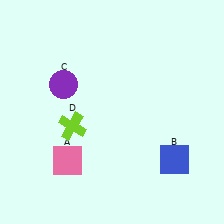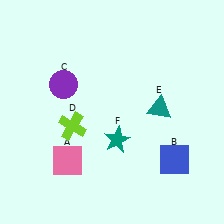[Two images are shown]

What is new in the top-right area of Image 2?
A teal triangle (E) was added in the top-right area of Image 2.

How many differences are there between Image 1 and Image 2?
There are 2 differences between the two images.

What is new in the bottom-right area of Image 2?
A teal star (F) was added in the bottom-right area of Image 2.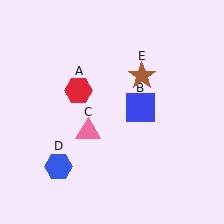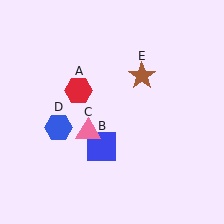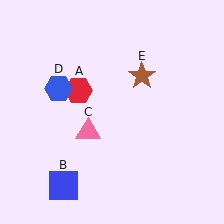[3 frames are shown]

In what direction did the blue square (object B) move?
The blue square (object B) moved down and to the left.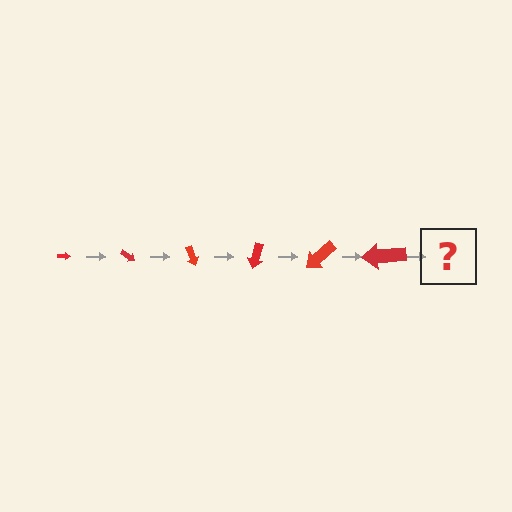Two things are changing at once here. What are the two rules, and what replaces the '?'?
The two rules are that the arrow grows larger each step and it rotates 35 degrees each step. The '?' should be an arrow, larger than the previous one and rotated 210 degrees from the start.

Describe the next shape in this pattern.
It should be an arrow, larger than the previous one and rotated 210 degrees from the start.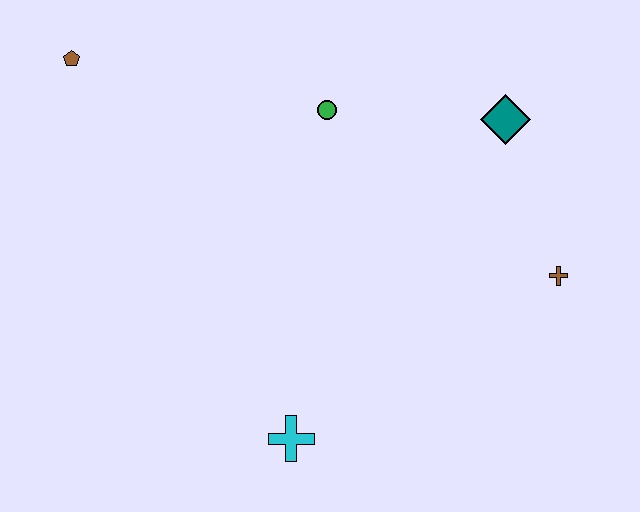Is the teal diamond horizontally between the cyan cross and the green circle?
No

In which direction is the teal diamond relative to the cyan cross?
The teal diamond is above the cyan cross.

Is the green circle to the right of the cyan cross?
Yes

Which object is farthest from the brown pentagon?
The brown cross is farthest from the brown pentagon.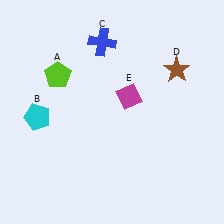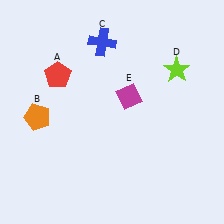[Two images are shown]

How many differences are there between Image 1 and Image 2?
There are 3 differences between the two images.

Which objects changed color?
A changed from lime to red. B changed from cyan to orange. D changed from brown to lime.